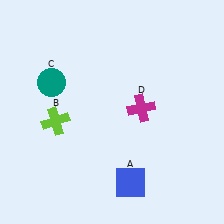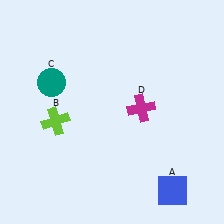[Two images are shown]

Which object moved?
The blue square (A) moved right.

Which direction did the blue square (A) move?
The blue square (A) moved right.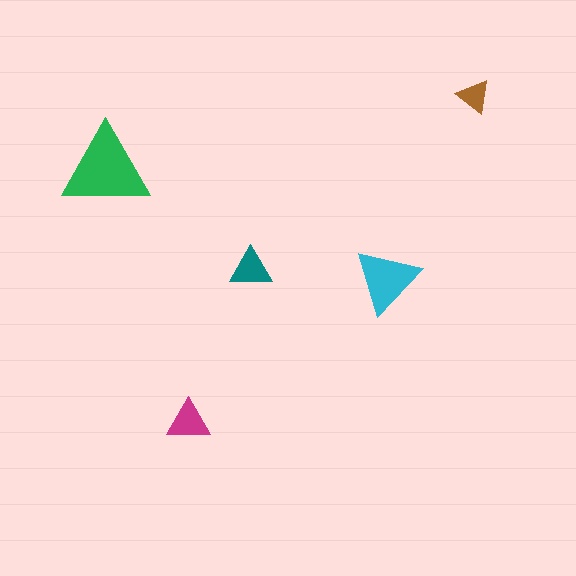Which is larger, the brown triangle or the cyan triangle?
The cyan one.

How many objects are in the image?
There are 5 objects in the image.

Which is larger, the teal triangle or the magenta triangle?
The magenta one.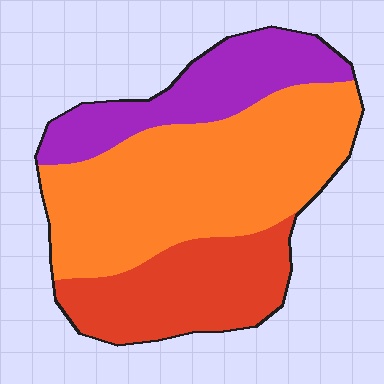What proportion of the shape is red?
Red takes up between a quarter and a half of the shape.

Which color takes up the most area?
Orange, at roughly 50%.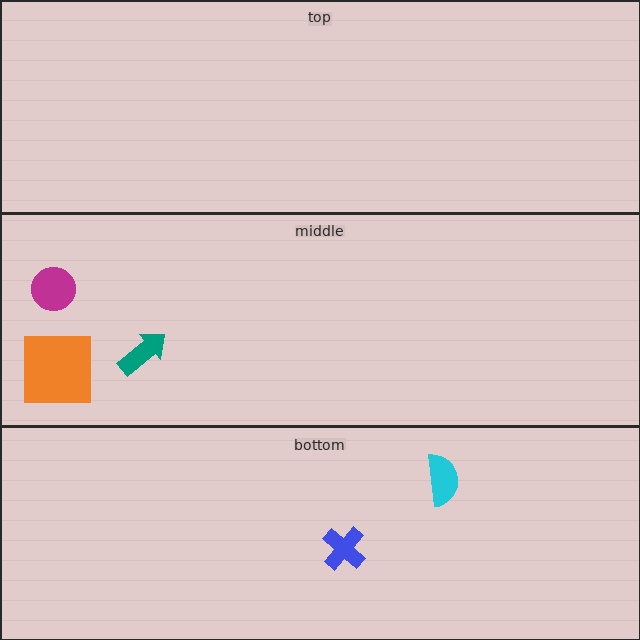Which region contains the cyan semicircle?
The bottom region.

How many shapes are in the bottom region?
2.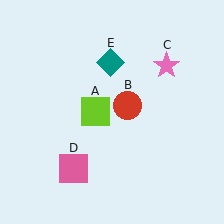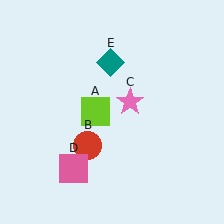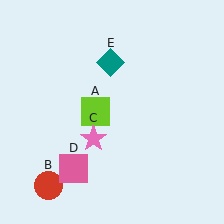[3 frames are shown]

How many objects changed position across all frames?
2 objects changed position: red circle (object B), pink star (object C).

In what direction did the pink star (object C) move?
The pink star (object C) moved down and to the left.